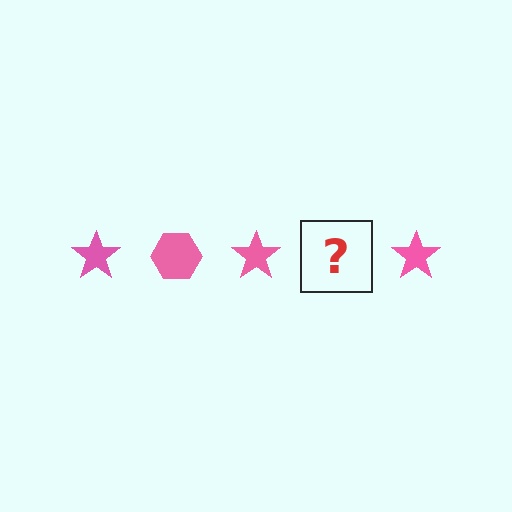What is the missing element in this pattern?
The missing element is a pink hexagon.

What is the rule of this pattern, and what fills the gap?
The rule is that the pattern cycles through star, hexagon shapes in pink. The gap should be filled with a pink hexagon.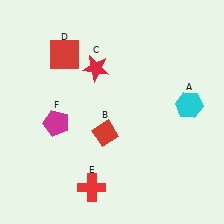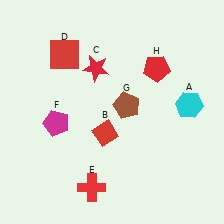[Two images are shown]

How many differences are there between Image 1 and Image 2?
There are 2 differences between the two images.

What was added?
A brown pentagon (G), a red pentagon (H) were added in Image 2.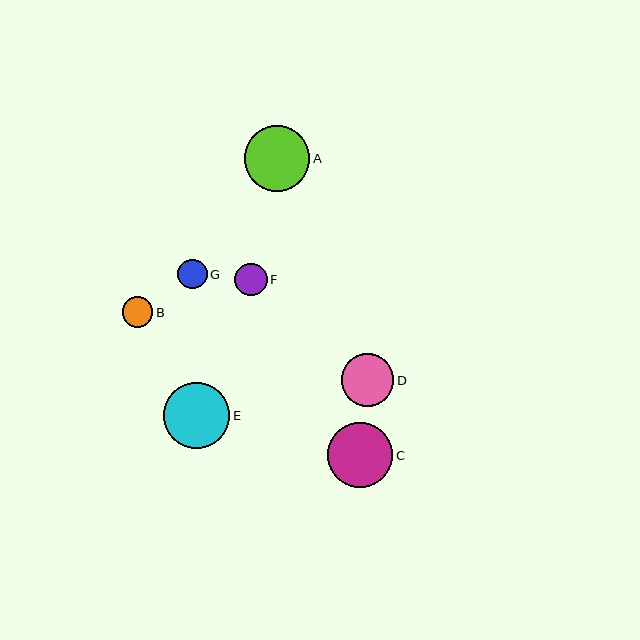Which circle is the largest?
Circle E is the largest with a size of approximately 66 pixels.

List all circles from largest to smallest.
From largest to smallest: E, A, C, D, F, B, G.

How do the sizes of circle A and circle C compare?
Circle A and circle C are approximately the same size.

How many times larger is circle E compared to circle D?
Circle E is approximately 1.3 times the size of circle D.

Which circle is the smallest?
Circle G is the smallest with a size of approximately 29 pixels.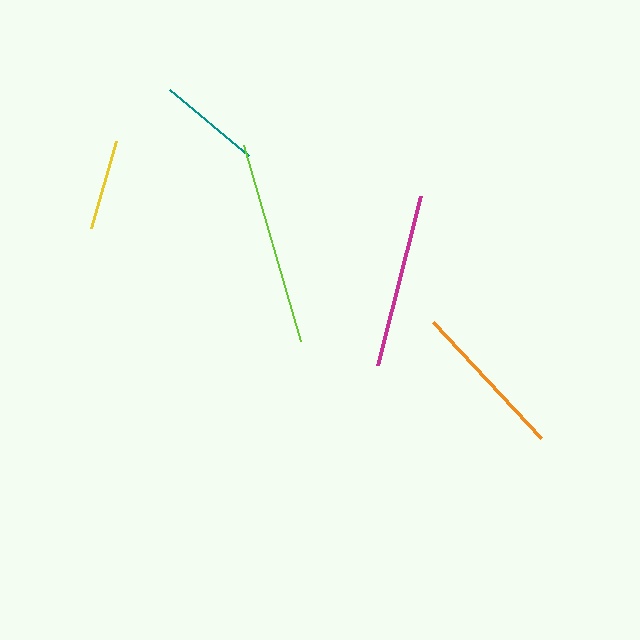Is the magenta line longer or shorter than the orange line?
The magenta line is longer than the orange line.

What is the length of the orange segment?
The orange segment is approximately 158 pixels long.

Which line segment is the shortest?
The yellow line is the shortest at approximately 91 pixels.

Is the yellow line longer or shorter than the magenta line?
The magenta line is longer than the yellow line.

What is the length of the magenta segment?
The magenta segment is approximately 174 pixels long.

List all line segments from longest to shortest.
From longest to shortest: lime, magenta, orange, teal, yellow.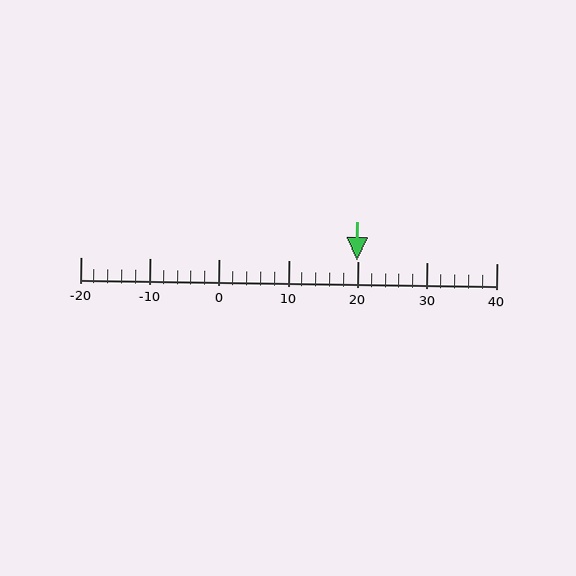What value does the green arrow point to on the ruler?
The green arrow points to approximately 20.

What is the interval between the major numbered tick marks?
The major tick marks are spaced 10 units apart.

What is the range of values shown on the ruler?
The ruler shows values from -20 to 40.